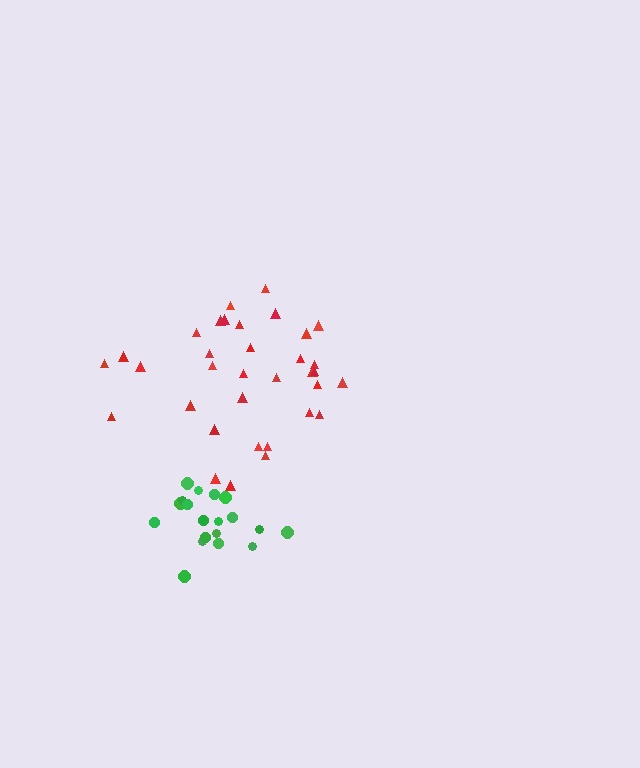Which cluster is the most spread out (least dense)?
Red.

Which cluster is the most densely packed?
Green.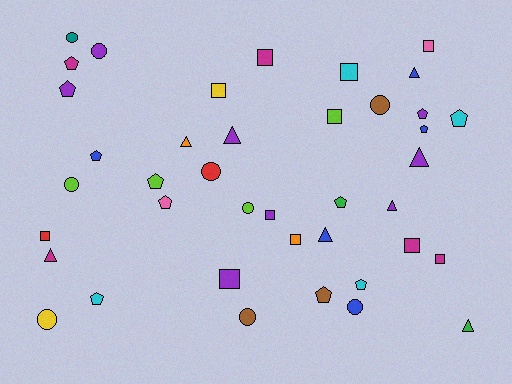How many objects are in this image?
There are 40 objects.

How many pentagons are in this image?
There are 12 pentagons.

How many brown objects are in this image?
There are 3 brown objects.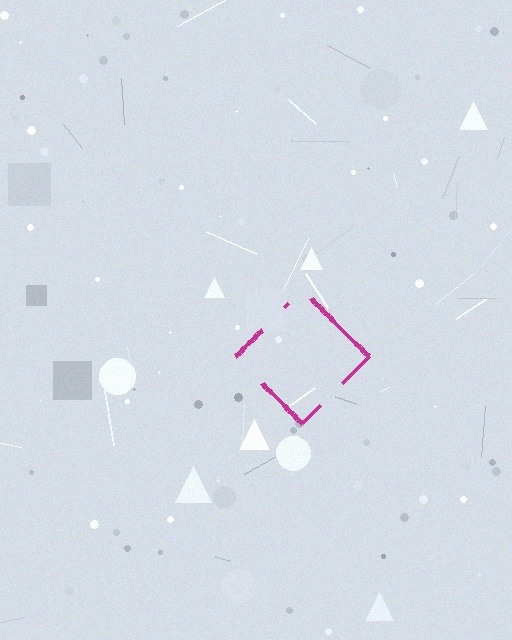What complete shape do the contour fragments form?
The contour fragments form a diamond.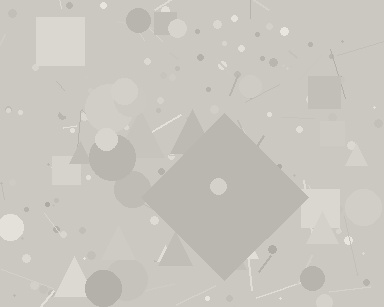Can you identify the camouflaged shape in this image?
The camouflaged shape is a diamond.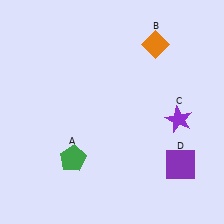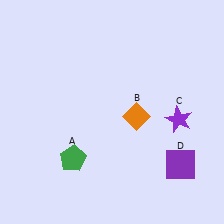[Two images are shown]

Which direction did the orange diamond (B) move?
The orange diamond (B) moved down.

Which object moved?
The orange diamond (B) moved down.